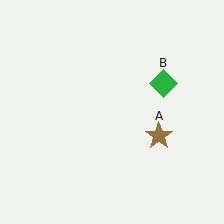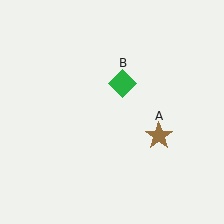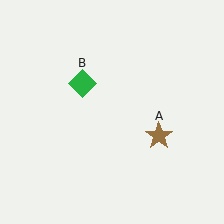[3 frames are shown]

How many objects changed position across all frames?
1 object changed position: green diamond (object B).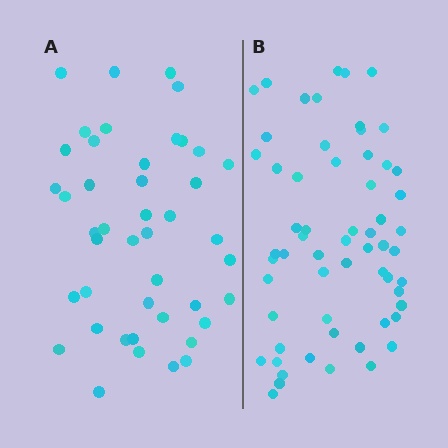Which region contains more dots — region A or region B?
Region B (the right region) has more dots.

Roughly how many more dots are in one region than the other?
Region B has approximately 15 more dots than region A.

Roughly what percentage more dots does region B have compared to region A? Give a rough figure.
About 35% more.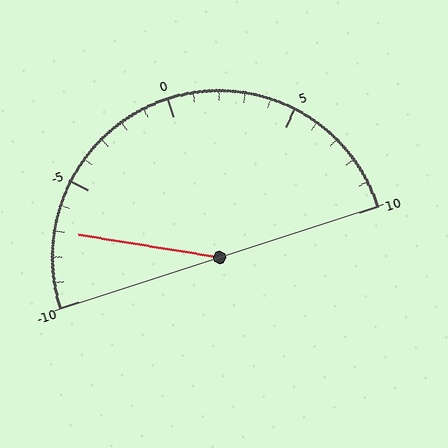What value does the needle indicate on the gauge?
The needle indicates approximately -7.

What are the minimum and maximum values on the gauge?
The gauge ranges from -10 to 10.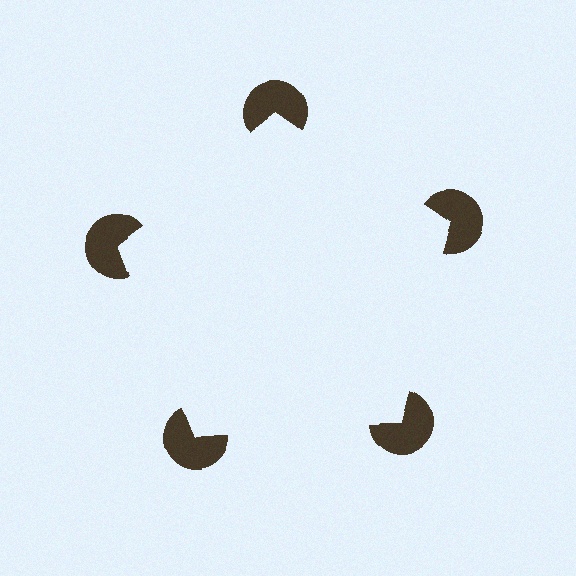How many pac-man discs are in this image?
There are 5 — one at each vertex of the illusory pentagon.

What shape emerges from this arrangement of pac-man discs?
An illusory pentagon — its edges are inferred from the aligned wedge cuts in the pac-man discs, not physically drawn.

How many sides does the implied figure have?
5 sides.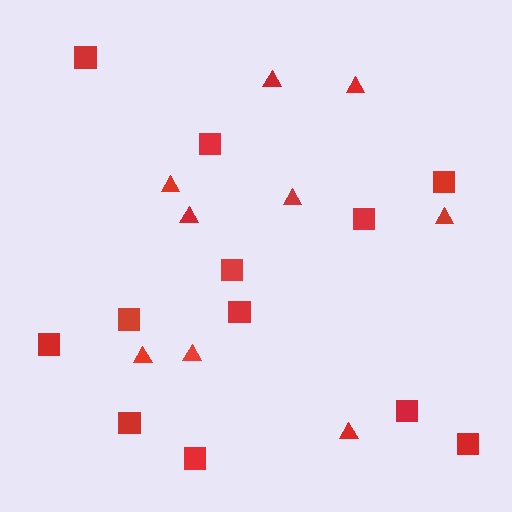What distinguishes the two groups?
There are 2 groups: one group of squares (12) and one group of triangles (9).